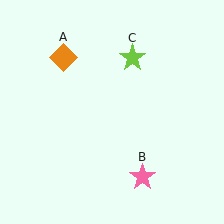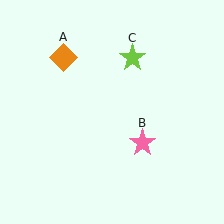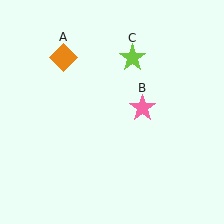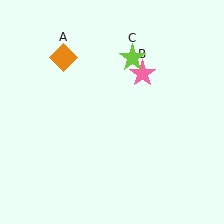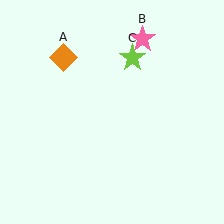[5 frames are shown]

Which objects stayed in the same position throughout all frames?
Orange diamond (object A) and lime star (object C) remained stationary.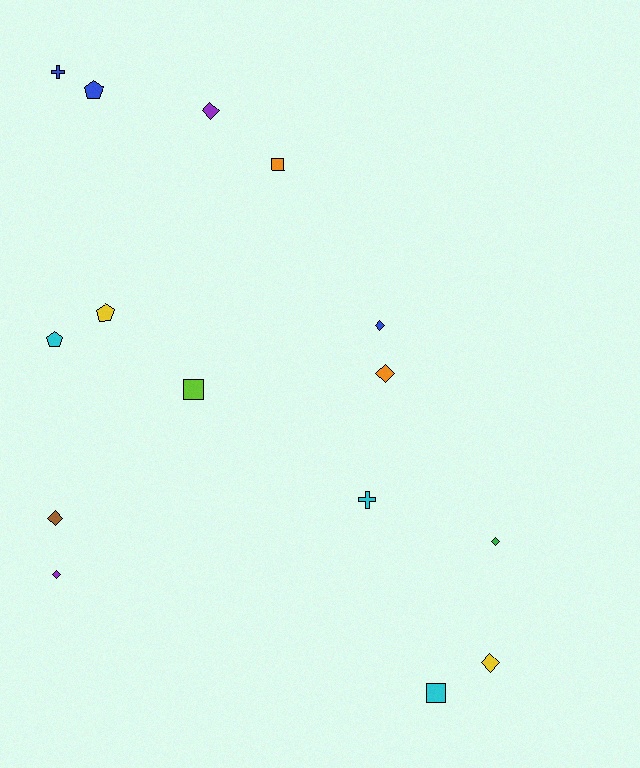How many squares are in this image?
There are 3 squares.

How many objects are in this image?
There are 15 objects.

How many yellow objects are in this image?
There are 2 yellow objects.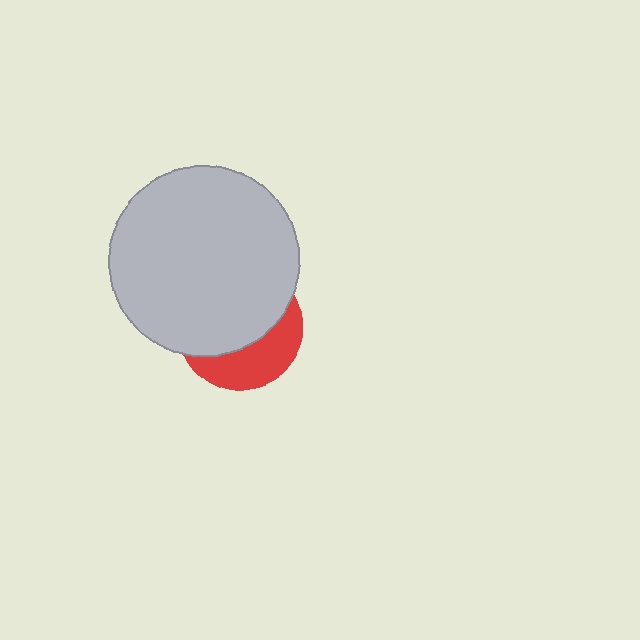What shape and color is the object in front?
The object in front is a light gray circle.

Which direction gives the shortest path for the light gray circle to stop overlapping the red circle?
Moving up gives the shortest separation.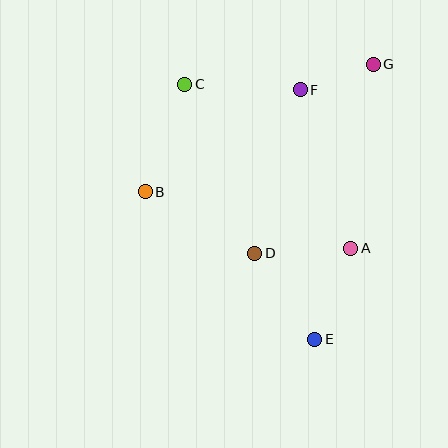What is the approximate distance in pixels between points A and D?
The distance between A and D is approximately 96 pixels.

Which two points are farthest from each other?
Points C and E are farthest from each other.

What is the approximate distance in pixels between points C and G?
The distance between C and G is approximately 190 pixels.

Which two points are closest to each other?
Points F and G are closest to each other.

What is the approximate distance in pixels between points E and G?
The distance between E and G is approximately 281 pixels.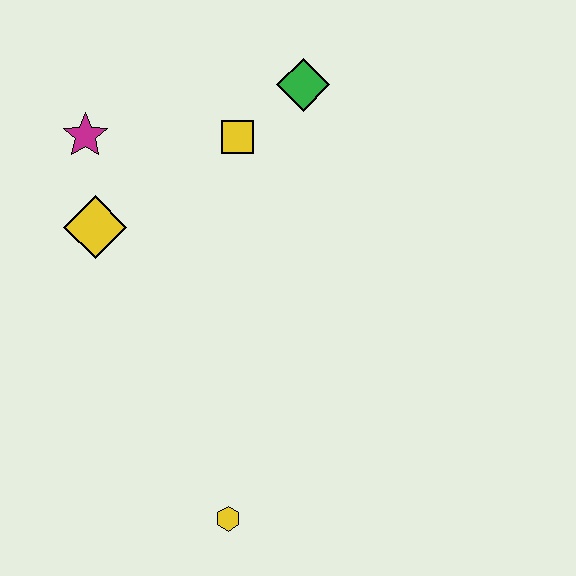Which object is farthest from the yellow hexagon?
The green diamond is farthest from the yellow hexagon.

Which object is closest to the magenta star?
The yellow diamond is closest to the magenta star.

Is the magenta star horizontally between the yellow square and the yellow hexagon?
No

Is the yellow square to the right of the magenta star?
Yes